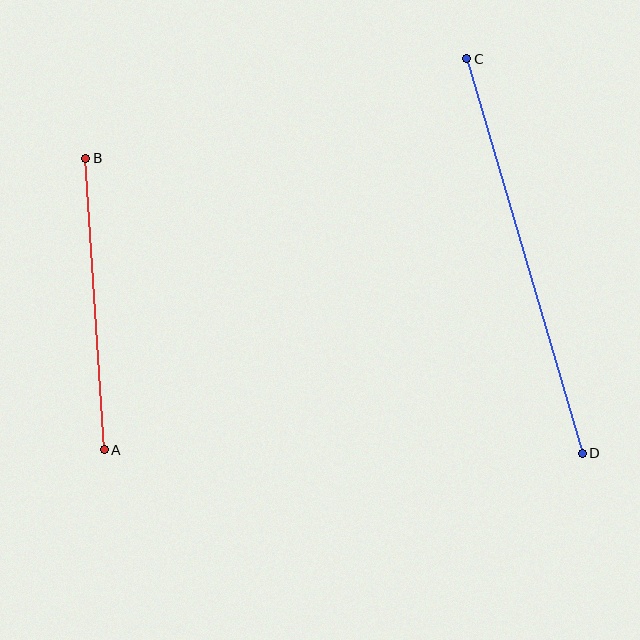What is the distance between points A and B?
The distance is approximately 292 pixels.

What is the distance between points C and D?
The distance is approximately 411 pixels.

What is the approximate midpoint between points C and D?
The midpoint is at approximately (525, 256) pixels.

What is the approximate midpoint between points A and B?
The midpoint is at approximately (95, 304) pixels.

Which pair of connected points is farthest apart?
Points C and D are farthest apart.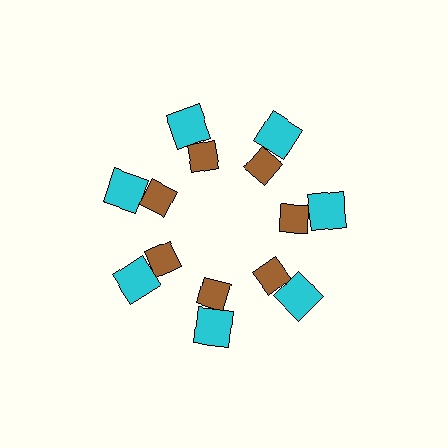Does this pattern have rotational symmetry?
Yes, this pattern has 7-fold rotational symmetry. It looks the same after rotating 51 degrees around the center.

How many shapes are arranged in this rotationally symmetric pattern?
There are 14 shapes, arranged in 7 groups of 2.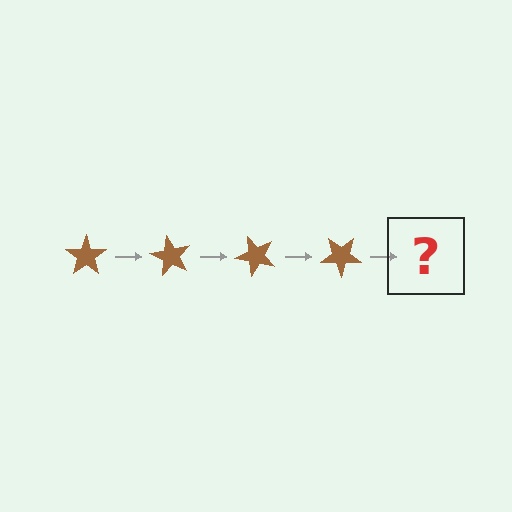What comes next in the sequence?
The next element should be a brown star rotated 240 degrees.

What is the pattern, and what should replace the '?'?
The pattern is that the star rotates 60 degrees each step. The '?' should be a brown star rotated 240 degrees.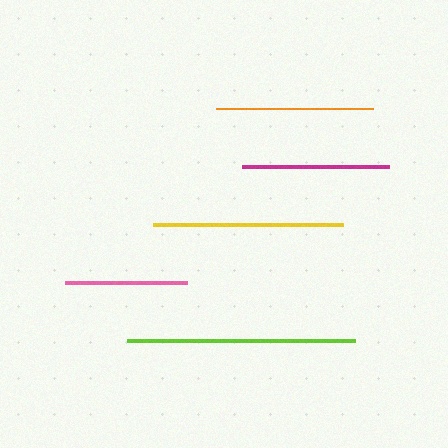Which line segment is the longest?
The lime line is the longest at approximately 227 pixels.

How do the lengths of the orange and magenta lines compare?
The orange and magenta lines are approximately the same length.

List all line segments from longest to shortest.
From longest to shortest: lime, yellow, orange, magenta, pink.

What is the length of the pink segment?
The pink segment is approximately 123 pixels long.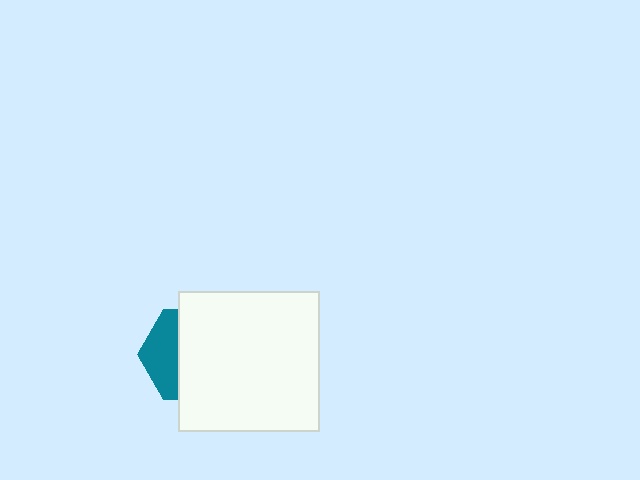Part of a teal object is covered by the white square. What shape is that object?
It is a hexagon.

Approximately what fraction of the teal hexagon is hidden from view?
Roughly 66% of the teal hexagon is hidden behind the white square.